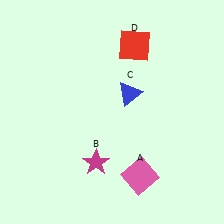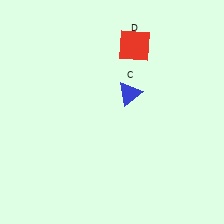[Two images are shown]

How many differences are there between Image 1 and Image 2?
There are 2 differences between the two images.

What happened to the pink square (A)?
The pink square (A) was removed in Image 2. It was in the bottom-right area of Image 1.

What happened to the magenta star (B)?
The magenta star (B) was removed in Image 2. It was in the bottom-left area of Image 1.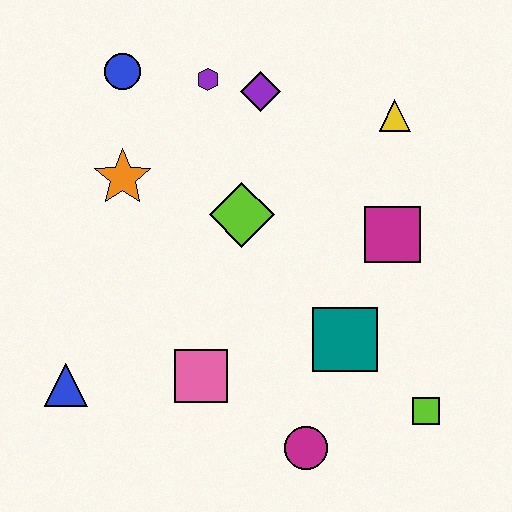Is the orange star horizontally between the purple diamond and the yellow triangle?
No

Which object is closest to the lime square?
The teal square is closest to the lime square.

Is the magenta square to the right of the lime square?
No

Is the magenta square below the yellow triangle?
Yes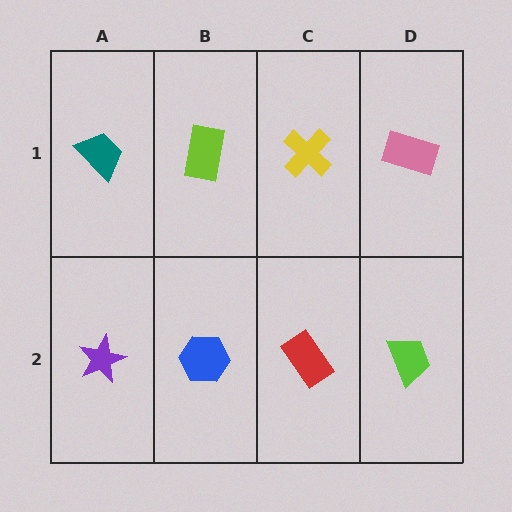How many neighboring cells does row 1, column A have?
2.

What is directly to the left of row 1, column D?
A yellow cross.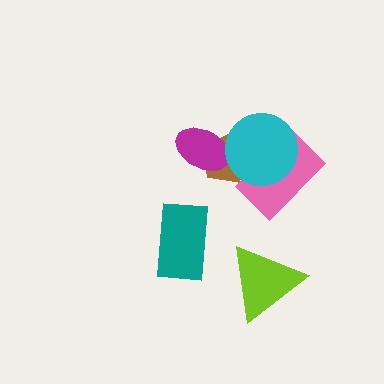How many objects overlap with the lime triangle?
0 objects overlap with the lime triangle.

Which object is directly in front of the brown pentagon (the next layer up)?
The magenta ellipse is directly in front of the brown pentagon.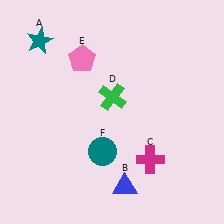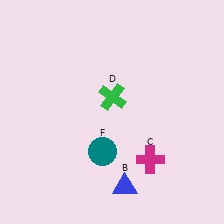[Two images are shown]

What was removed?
The teal star (A), the pink pentagon (E) were removed in Image 2.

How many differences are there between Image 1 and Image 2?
There are 2 differences between the two images.